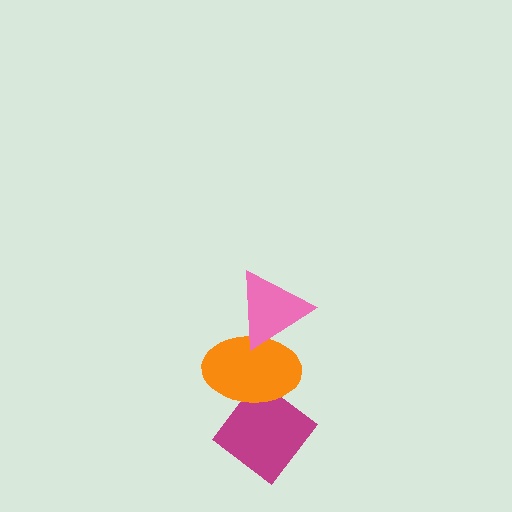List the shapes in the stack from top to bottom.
From top to bottom: the pink triangle, the orange ellipse, the magenta diamond.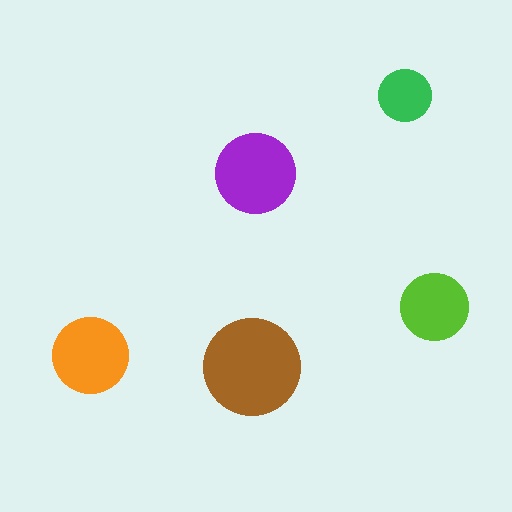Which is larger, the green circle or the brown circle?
The brown one.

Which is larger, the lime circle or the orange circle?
The orange one.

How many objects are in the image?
There are 5 objects in the image.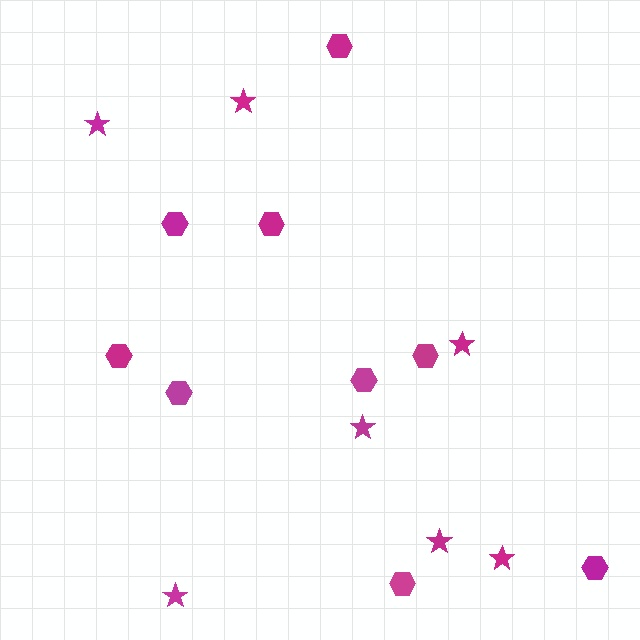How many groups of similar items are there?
There are 2 groups: one group of hexagons (9) and one group of stars (7).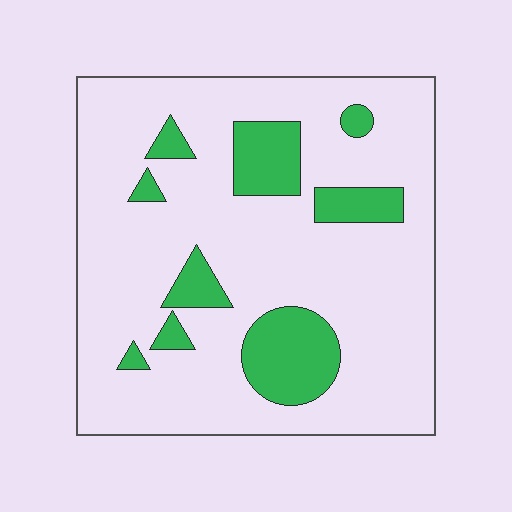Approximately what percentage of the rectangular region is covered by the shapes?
Approximately 20%.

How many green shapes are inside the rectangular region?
9.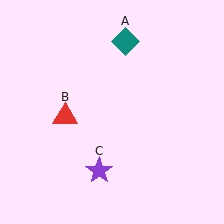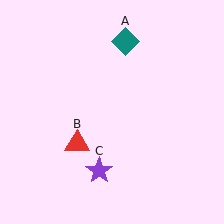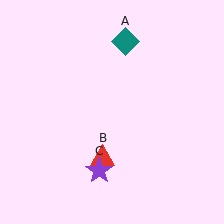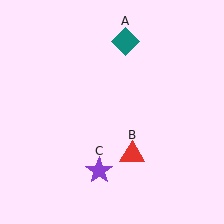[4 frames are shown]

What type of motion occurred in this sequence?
The red triangle (object B) rotated counterclockwise around the center of the scene.